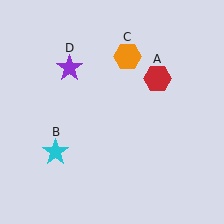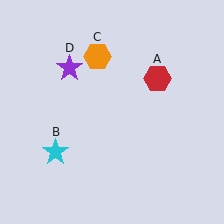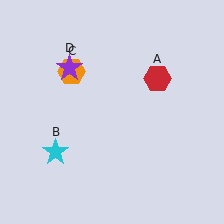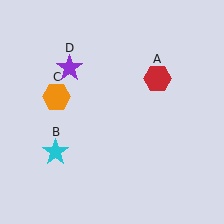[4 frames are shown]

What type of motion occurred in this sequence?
The orange hexagon (object C) rotated counterclockwise around the center of the scene.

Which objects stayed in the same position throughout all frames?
Red hexagon (object A) and cyan star (object B) and purple star (object D) remained stationary.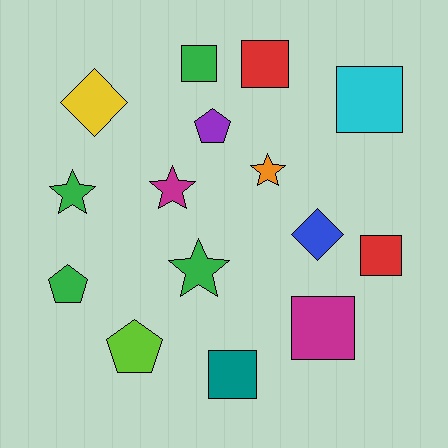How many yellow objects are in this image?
There is 1 yellow object.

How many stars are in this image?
There are 4 stars.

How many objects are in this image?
There are 15 objects.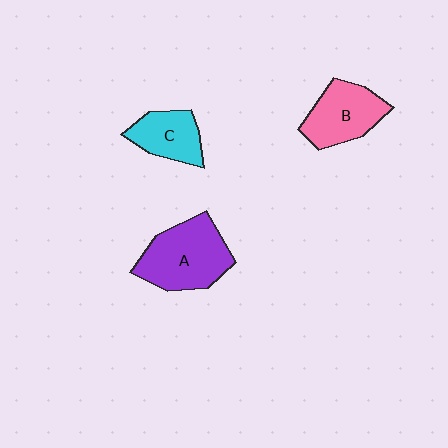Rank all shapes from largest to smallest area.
From largest to smallest: A (purple), B (pink), C (cyan).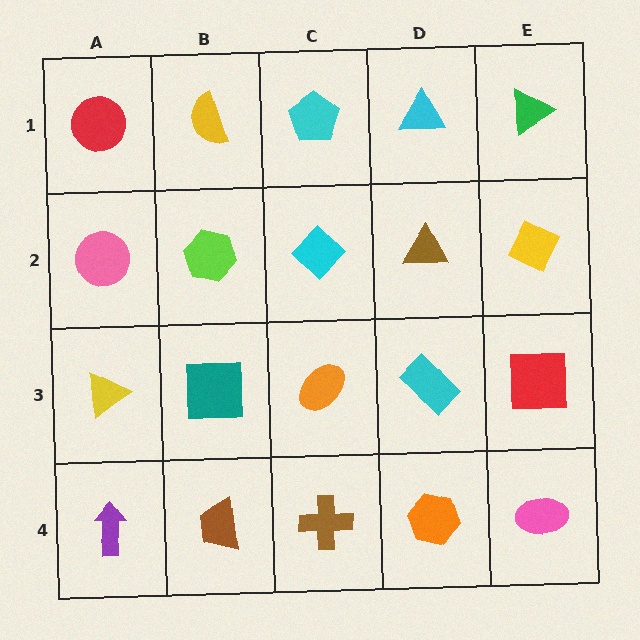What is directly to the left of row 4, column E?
An orange hexagon.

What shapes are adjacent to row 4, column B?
A teal square (row 3, column B), a purple arrow (row 4, column A), a brown cross (row 4, column C).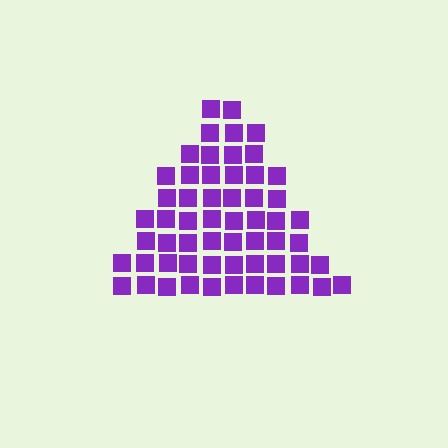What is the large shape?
The large shape is a triangle.